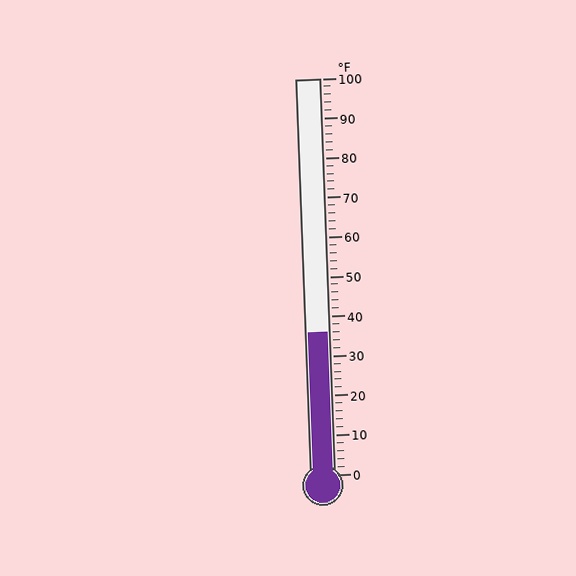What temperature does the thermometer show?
The thermometer shows approximately 36°F.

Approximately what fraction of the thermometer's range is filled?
The thermometer is filled to approximately 35% of its range.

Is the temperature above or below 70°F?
The temperature is below 70°F.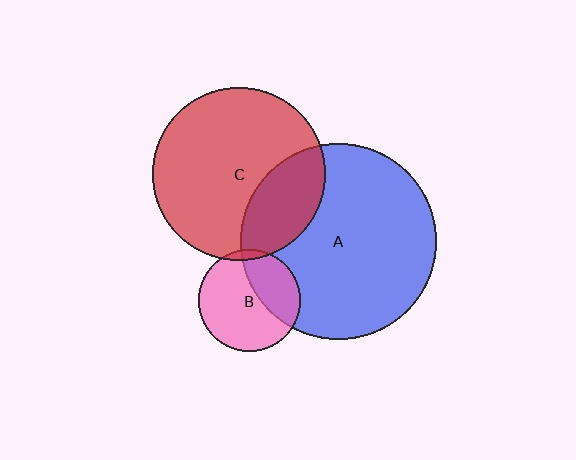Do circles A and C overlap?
Yes.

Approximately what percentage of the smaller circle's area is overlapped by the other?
Approximately 25%.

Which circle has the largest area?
Circle A (blue).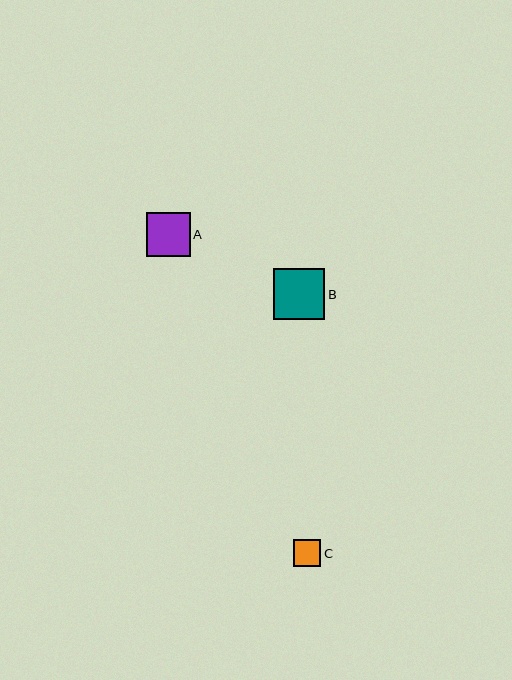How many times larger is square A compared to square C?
Square A is approximately 1.6 times the size of square C.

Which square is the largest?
Square B is the largest with a size of approximately 51 pixels.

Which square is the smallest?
Square C is the smallest with a size of approximately 27 pixels.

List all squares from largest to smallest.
From largest to smallest: B, A, C.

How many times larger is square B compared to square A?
Square B is approximately 1.2 times the size of square A.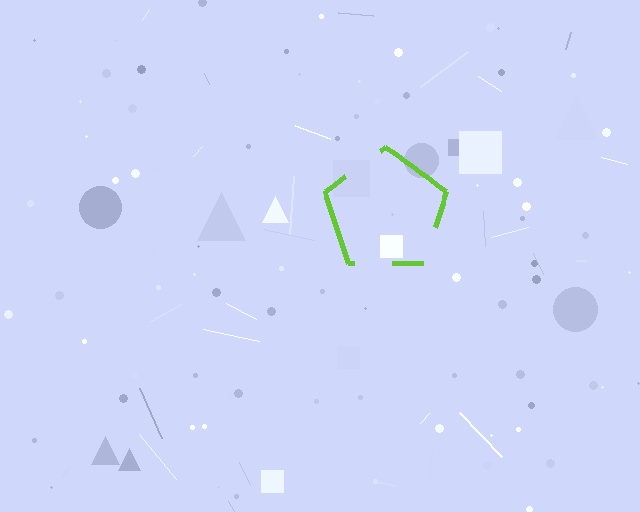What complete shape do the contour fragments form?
The contour fragments form a pentagon.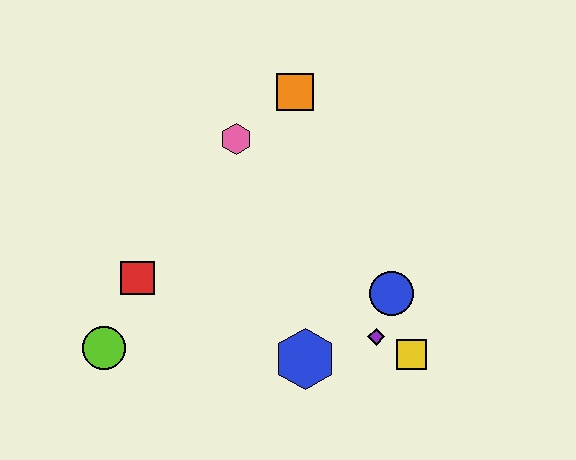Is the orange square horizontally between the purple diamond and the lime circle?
Yes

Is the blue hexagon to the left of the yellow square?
Yes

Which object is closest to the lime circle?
The red square is closest to the lime circle.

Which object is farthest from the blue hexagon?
The orange square is farthest from the blue hexagon.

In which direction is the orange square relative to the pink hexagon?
The orange square is to the right of the pink hexagon.